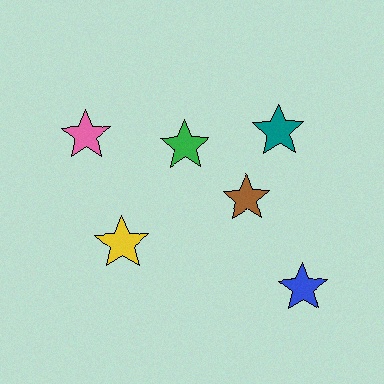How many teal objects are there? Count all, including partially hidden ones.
There is 1 teal object.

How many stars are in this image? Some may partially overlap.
There are 6 stars.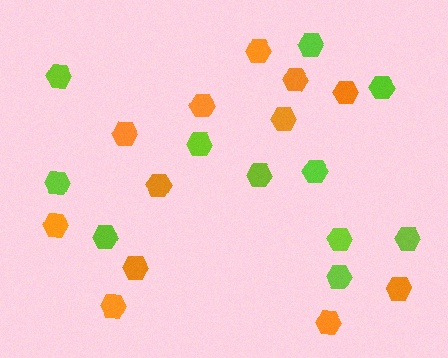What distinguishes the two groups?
There are 2 groups: one group of lime hexagons (11) and one group of orange hexagons (12).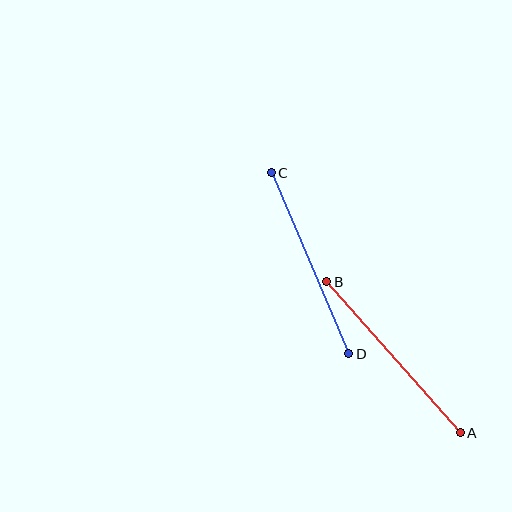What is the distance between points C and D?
The distance is approximately 197 pixels.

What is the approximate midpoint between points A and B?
The midpoint is at approximately (394, 357) pixels.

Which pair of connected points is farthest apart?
Points A and B are farthest apart.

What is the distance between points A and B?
The distance is approximately 201 pixels.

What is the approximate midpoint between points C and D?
The midpoint is at approximately (310, 263) pixels.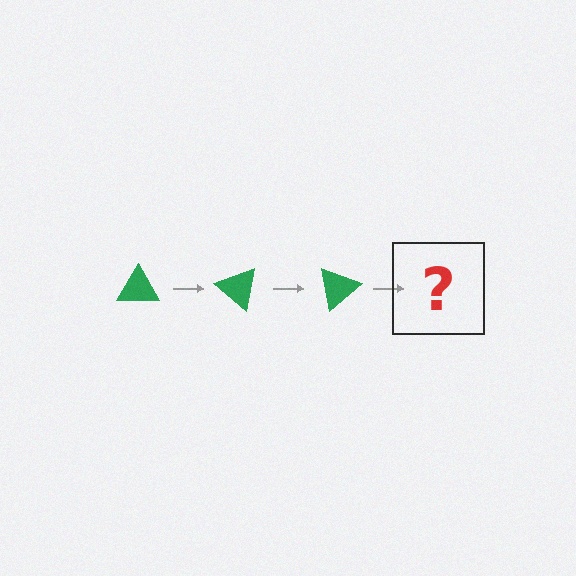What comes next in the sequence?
The next element should be a green triangle rotated 120 degrees.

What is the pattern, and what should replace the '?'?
The pattern is that the triangle rotates 40 degrees each step. The '?' should be a green triangle rotated 120 degrees.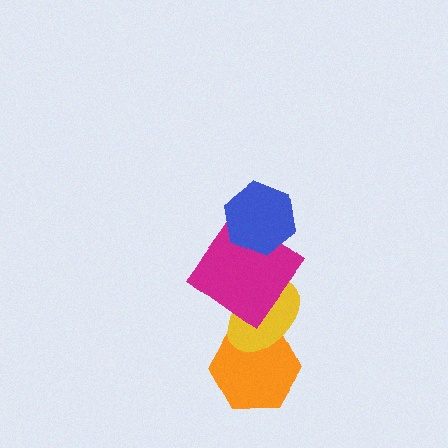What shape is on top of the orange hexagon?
The yellow ellipse is on top of the orange hexagon.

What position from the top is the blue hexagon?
The blue hexagon is 1st from the top.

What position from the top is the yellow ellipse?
The yellow ellipse is 3rd from the top.